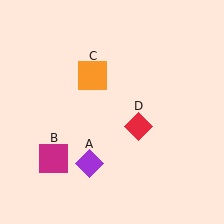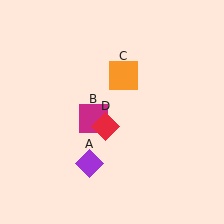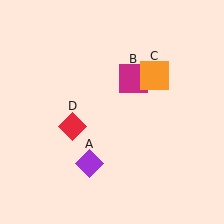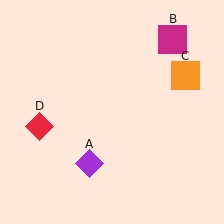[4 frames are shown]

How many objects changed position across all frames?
3 objects changed position: magenta square (object B), orange square (object C), red diamond (object D).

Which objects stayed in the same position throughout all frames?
Purple diamond (object A) remained stationary.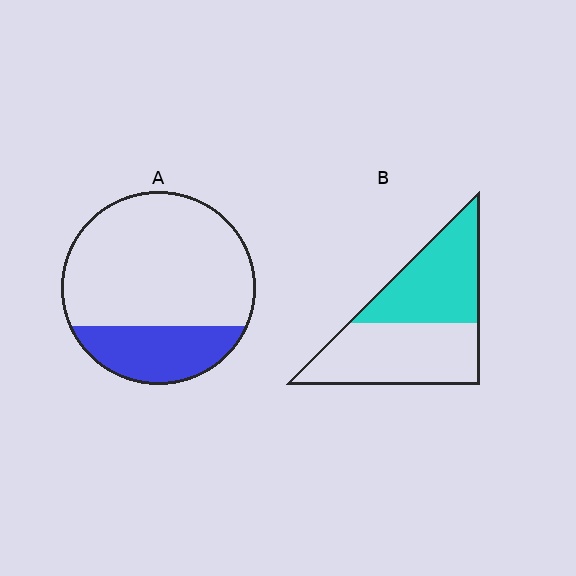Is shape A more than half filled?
No.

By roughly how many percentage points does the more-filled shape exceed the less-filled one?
By roughly 20 percentage points (B over A).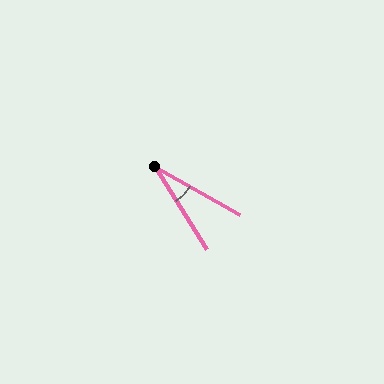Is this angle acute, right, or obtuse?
It is acute.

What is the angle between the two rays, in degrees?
Approximately 28 degrees.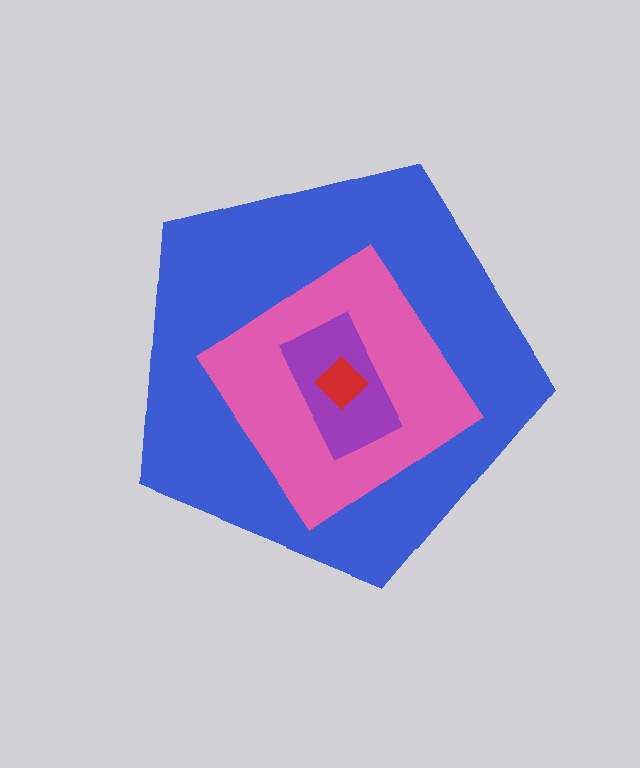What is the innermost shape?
The red diamond.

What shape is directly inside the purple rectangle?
The red diamond.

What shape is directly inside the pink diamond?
The purple rectangle.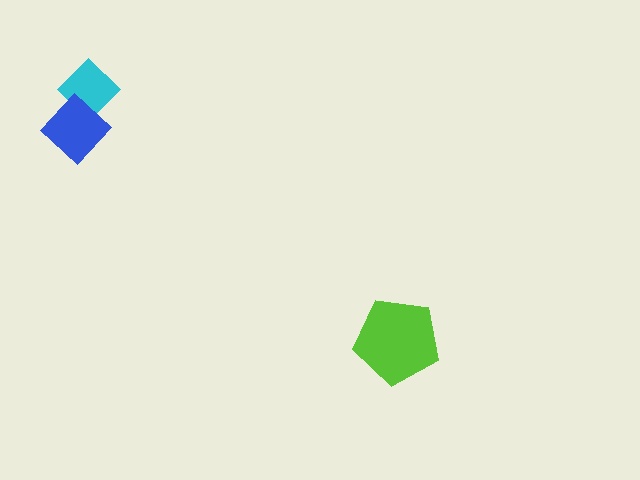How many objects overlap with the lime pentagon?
0 objects overlap with the lime pentagon.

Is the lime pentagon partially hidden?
No, no other shape covers it.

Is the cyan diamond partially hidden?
Yes, it is partially covered by another shape.